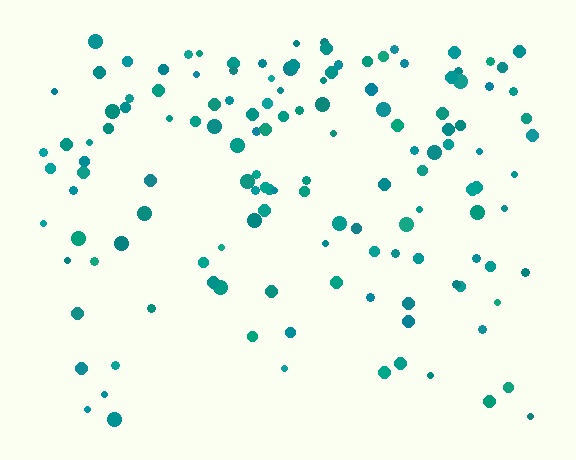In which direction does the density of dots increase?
From bottom to top, with the top side densest.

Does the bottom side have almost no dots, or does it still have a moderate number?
Still a moderate number, just noticeably fewer than the top.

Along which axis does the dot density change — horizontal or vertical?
Vertical.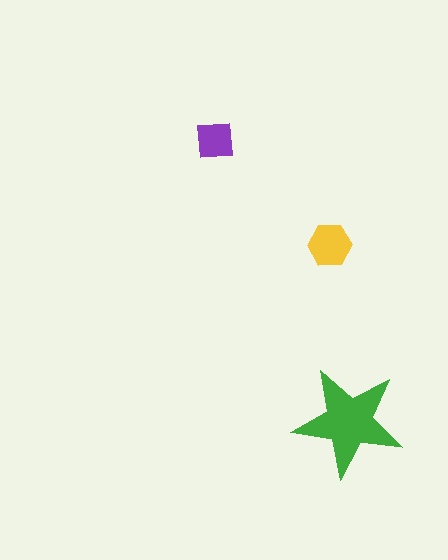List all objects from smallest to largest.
The purple square, the yellow hexagon, the green star.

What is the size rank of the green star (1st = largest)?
1st.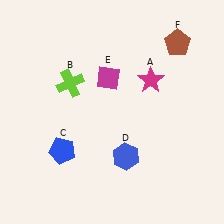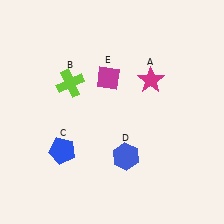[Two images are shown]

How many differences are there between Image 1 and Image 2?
There is 1 difference between the two images.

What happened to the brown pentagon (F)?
The brown pentagon (F) was removed in Image 2. It was in the top-right area of Image 1.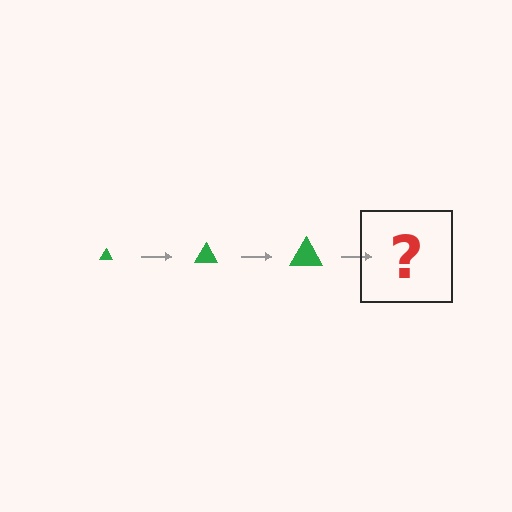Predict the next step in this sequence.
The next step is a green triangle, larger than the previous one.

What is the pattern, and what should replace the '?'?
The pattern is that the triangle gets progressively larger each step. The '?' should be a green triangle, larger than the previous one.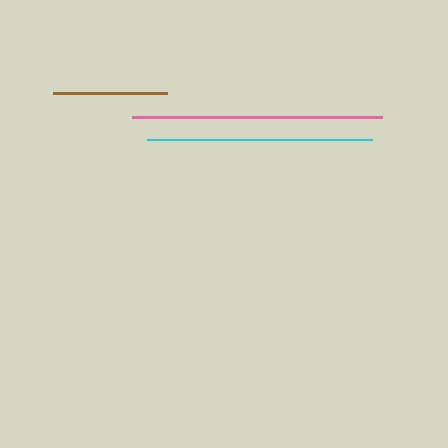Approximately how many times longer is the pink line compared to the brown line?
The pink line is approximately 2.2 times the length of the brown line.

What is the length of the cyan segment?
The cyan segment is approximately 225 pixels long.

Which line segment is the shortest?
The brown line is the shortest at approximately 114 pixels.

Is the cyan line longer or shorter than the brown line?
The cyan line is longer than the brown line.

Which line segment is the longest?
The pink line is the longest at approximately 249 pixels.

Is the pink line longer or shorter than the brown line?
The pink line is longer than the brown line.